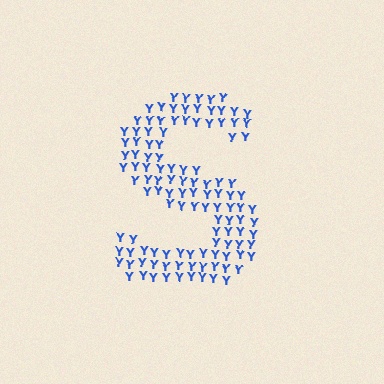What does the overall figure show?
The overall figure shows the letter S.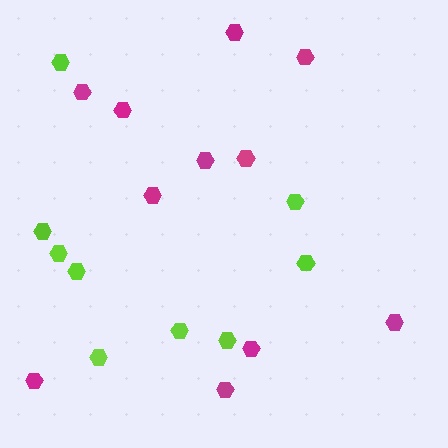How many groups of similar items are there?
There are 2 groups: one group of lime hexagons (9) and one group of magenta hexagons (11).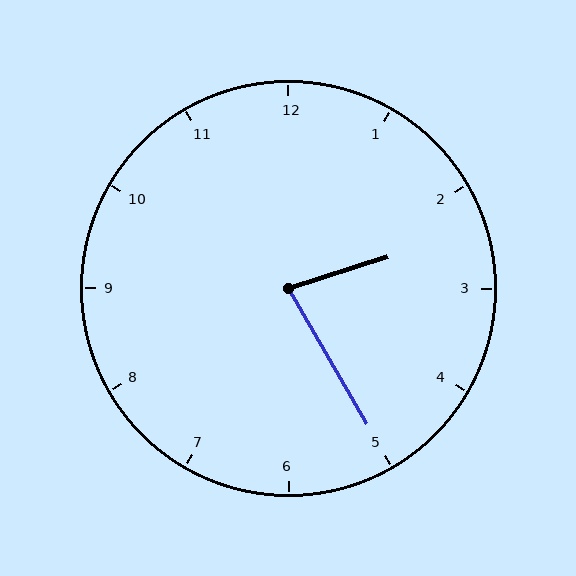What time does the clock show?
2:25.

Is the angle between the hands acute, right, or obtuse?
It is acute.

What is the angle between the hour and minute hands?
Approximately 78 degrees.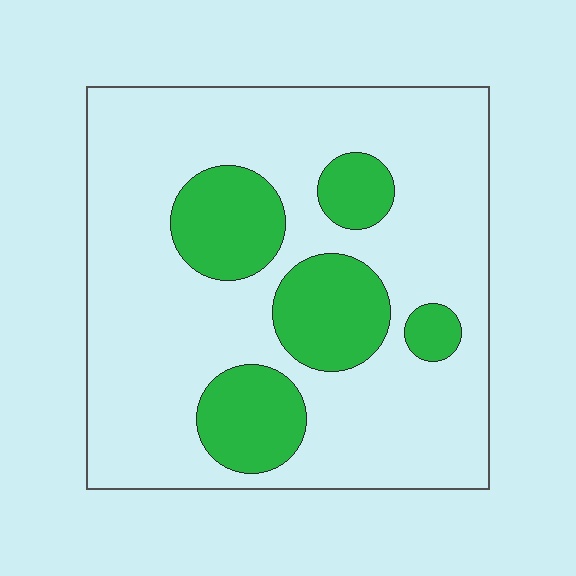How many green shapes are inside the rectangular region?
5.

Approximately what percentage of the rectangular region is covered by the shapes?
Approximately 25%.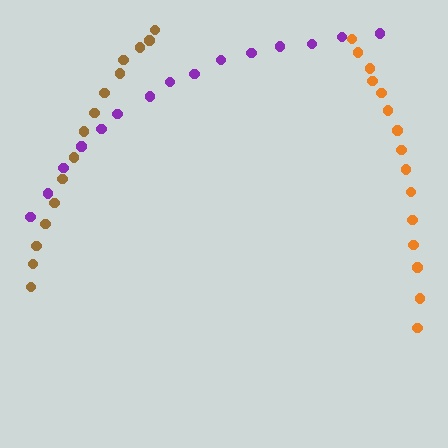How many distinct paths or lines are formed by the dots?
There are 3 distinct paths.